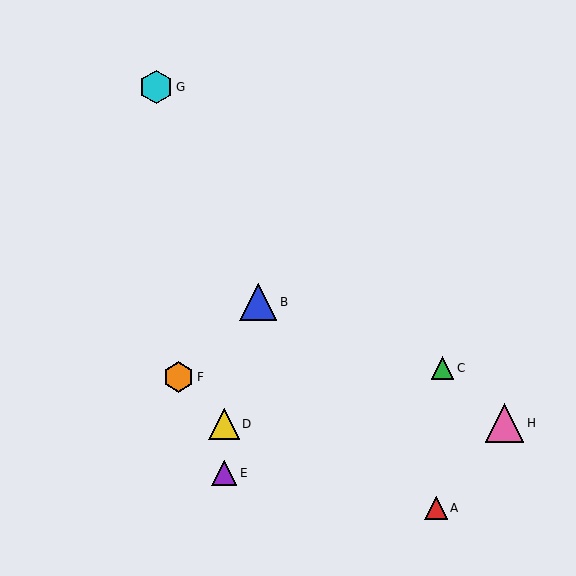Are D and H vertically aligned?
No, D is at x≈224 and H is at x≈504.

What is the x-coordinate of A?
Object A is at x≈436.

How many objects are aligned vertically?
2 objects (D, E) are aligned vertically.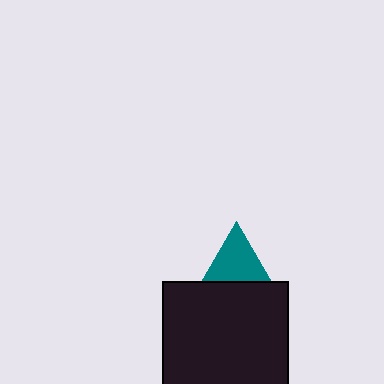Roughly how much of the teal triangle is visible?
About half of it is visible (roughly 63%).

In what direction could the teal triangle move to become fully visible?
The teal triangle could move up. That would shift it out from behind the black square entirely.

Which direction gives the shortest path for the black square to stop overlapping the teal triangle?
Moving down gives the shortest separation.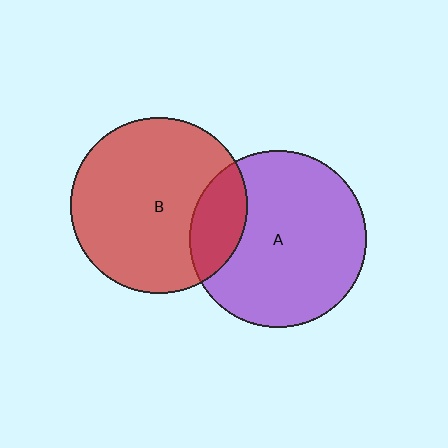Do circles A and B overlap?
Yes.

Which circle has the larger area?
Circle A (purple).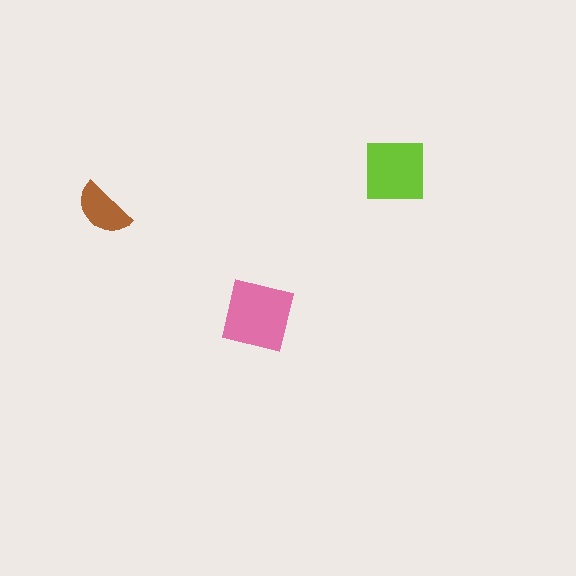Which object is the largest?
The pink square.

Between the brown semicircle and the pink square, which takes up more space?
The pink square.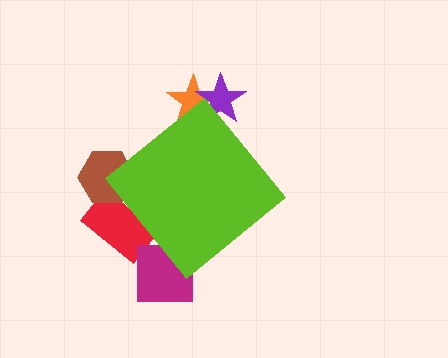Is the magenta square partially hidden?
Yes, the magenta square is partially hidden behind the lime diamond.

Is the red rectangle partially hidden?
Yes, the red rectangle is partially hidden behind the lime diamond.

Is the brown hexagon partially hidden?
Yes, the brown hexagon is partially hidden behind the lime diamond.